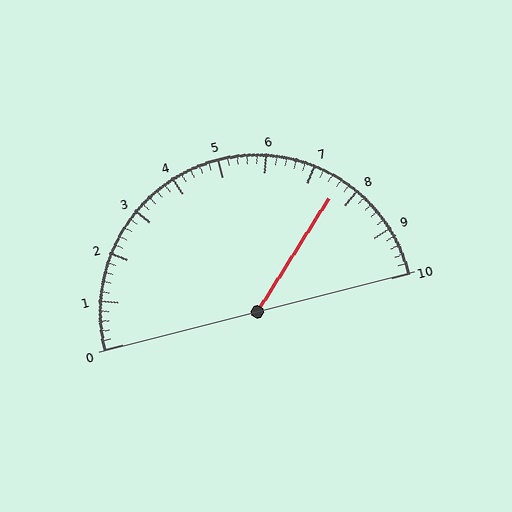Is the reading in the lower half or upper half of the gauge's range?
The reading is in the upper half of the range (0 to 10).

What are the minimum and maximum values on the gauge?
The gauge ranges from 0 to 10.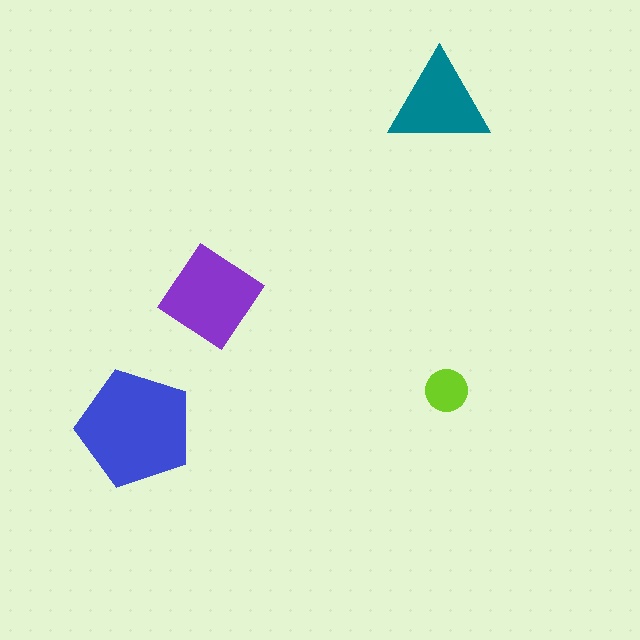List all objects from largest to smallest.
The blue pentagon, the purple diamond, the teal triangle, the lime circle.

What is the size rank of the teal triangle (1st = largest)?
3rd.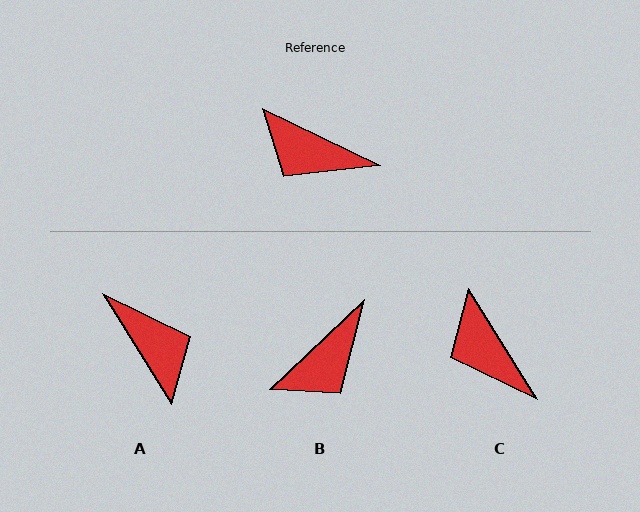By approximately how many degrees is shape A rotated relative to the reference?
Approximately 147 degrees counter-clockwise.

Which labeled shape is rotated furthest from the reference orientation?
A, about 147 degrees away.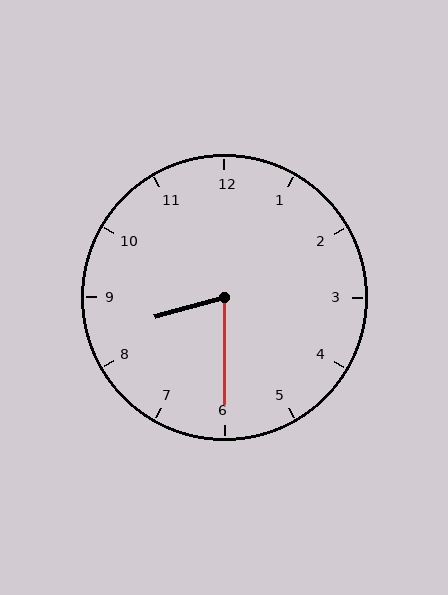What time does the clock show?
8:30.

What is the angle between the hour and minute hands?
Approximately 75 degrees.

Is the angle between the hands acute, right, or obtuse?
It is acute.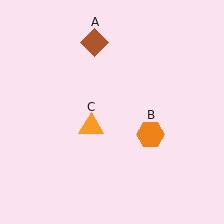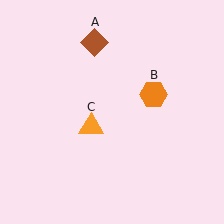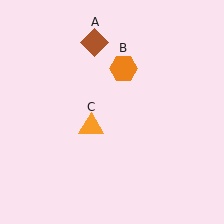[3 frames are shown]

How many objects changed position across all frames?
1 object changed position: orange hexagon (object B).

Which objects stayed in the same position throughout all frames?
Brown diamond (object A) and orange triangle (object C) remained stationary.